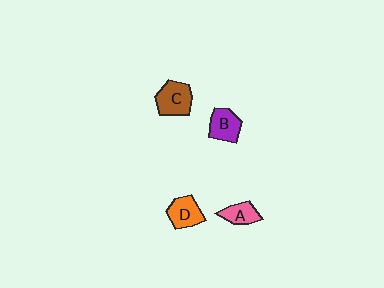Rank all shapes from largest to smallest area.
From largest to smallest: C (brown), B (purple), D (orange), A (pink).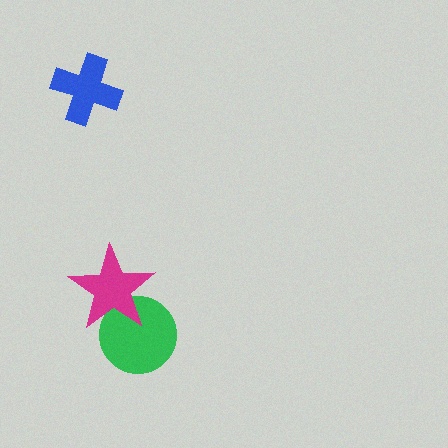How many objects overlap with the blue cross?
0 objects overlap with the blue cross.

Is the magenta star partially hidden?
No, no other shape covers it.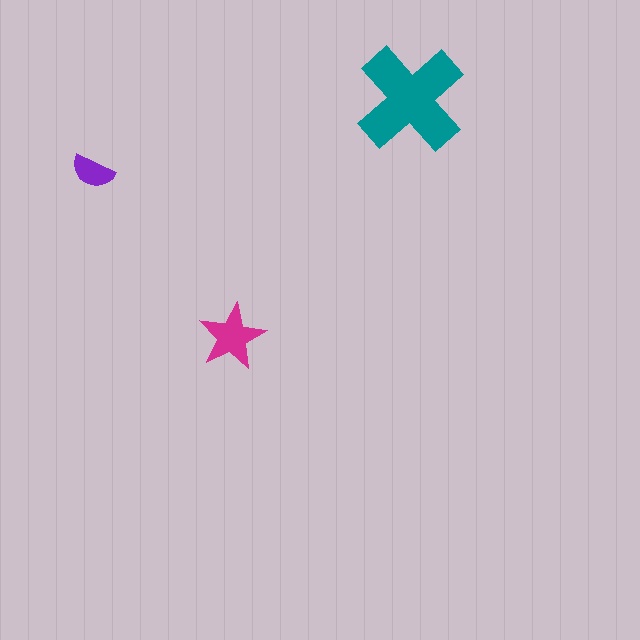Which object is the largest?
The teal cross.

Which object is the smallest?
The purple semicircle.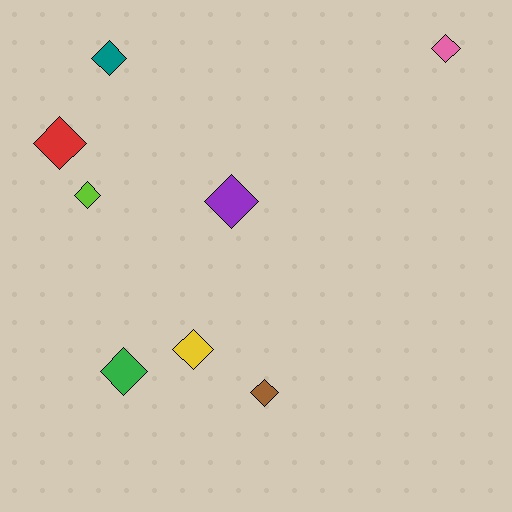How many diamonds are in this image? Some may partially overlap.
There are 8 diamonds.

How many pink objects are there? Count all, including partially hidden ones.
There is 1 pink object.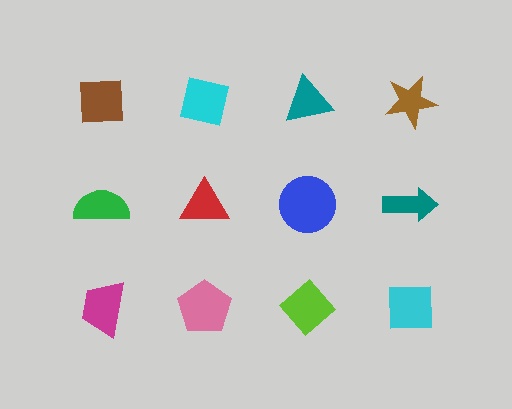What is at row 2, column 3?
A blue circle.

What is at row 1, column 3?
A teal triangle.